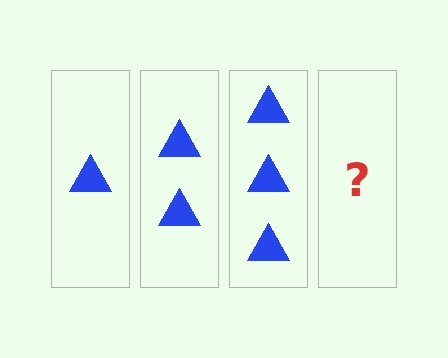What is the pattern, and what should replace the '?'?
The pattern is that each step adds one more triangle. The '?' should be 4 triangles.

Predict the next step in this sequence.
The next step is 4 triangles.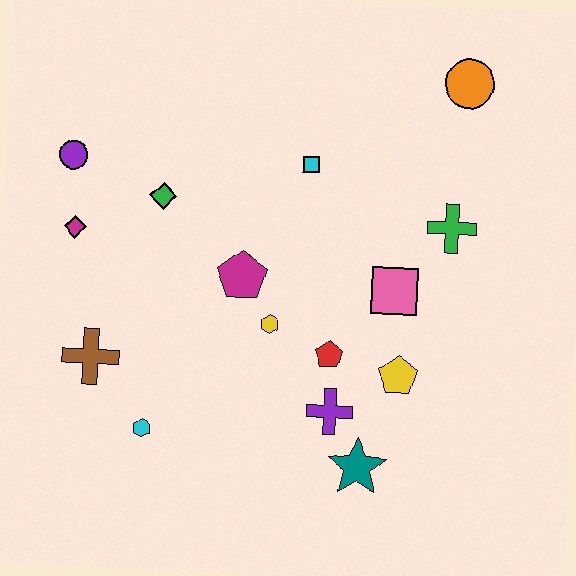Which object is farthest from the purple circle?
The teal star is farthest from the purple circle.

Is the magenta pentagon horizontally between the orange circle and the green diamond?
Yes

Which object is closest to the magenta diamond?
The purple circle is closest to the magenta diamond.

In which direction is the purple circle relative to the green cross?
The purple circle is to the left of the green cross.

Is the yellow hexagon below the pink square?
Yes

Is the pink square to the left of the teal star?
No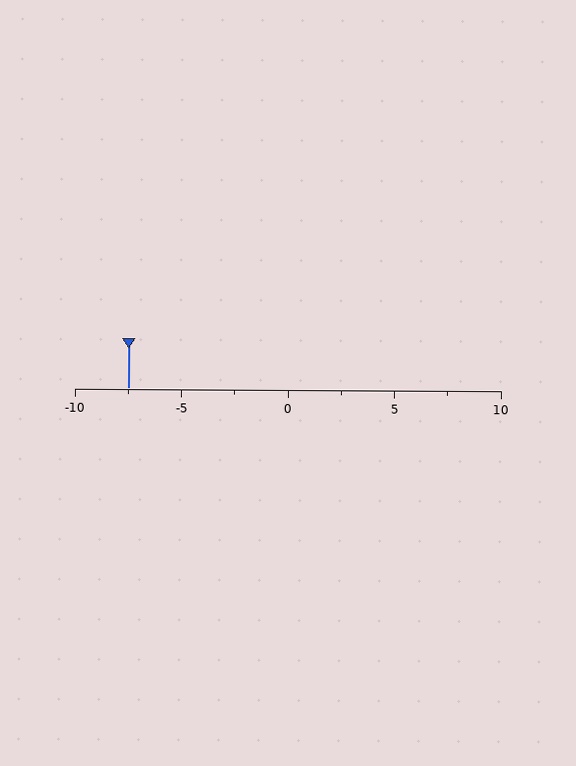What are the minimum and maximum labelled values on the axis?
The axis runs from -10 to 10.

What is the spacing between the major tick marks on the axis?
The major ticks are spaced 5 apart.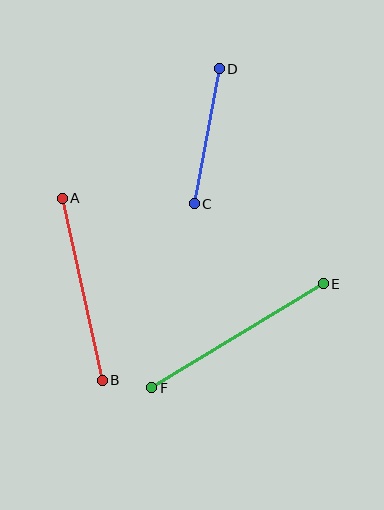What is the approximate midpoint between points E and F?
The midpoint is at approximately (238, 336) pixels.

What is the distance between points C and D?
The distance is approximately 138 pixels.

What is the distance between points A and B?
The distance is approximately 187 pixels.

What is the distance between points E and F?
The distance is approximately 201 pixels.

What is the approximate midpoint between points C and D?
The midpoint is at approximately (207, 136) pixels.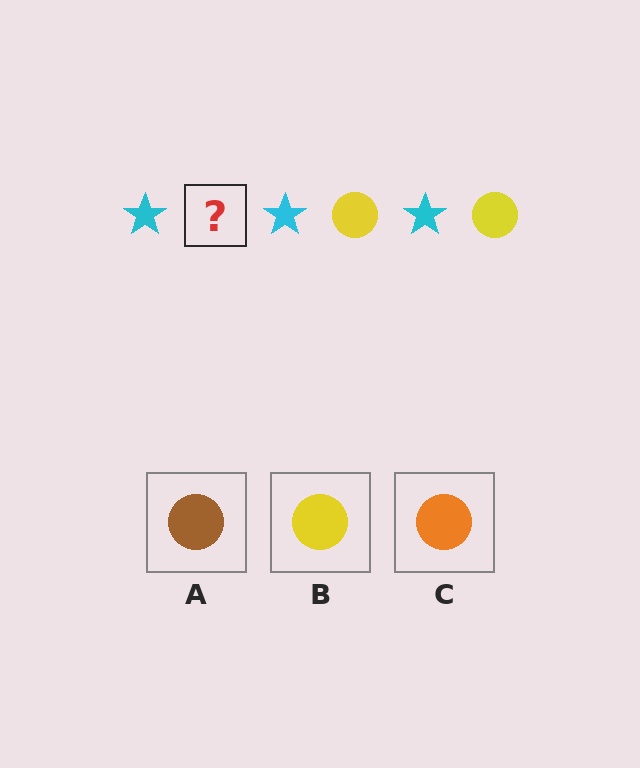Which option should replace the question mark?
Option B.